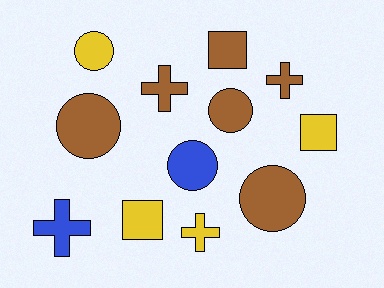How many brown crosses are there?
There are 2 brown crosses.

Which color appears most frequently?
Brown, with 6 objects.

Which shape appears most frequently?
Circle, with 5 objects.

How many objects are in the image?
There are 12 objects.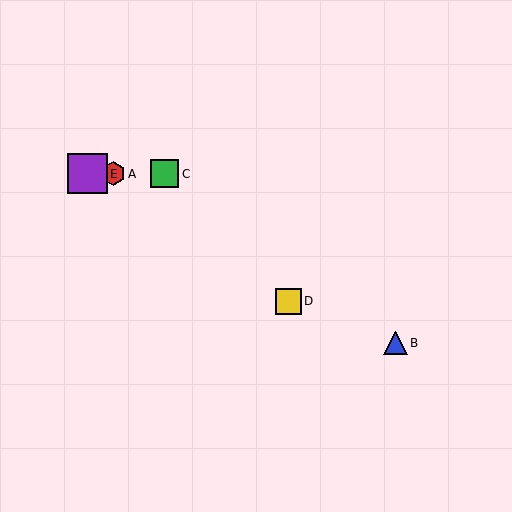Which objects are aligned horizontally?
Objects A, C, E are aligned horizontally.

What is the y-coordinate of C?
Object C is at y≈174.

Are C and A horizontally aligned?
Yes, both are at y≈174.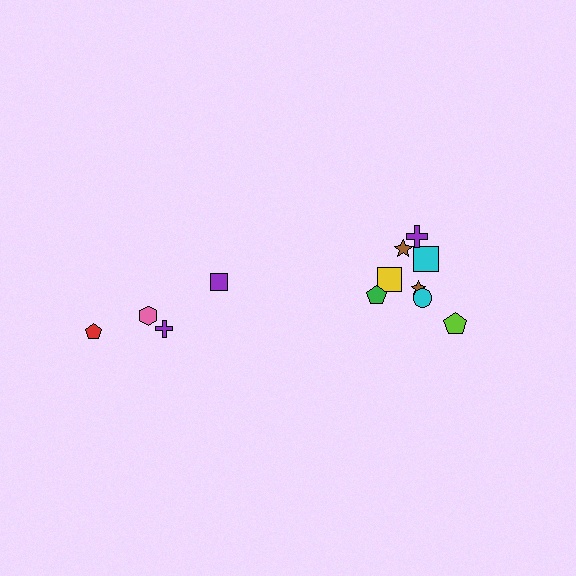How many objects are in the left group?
There are 4 objects.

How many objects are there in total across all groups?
There are 12 objects.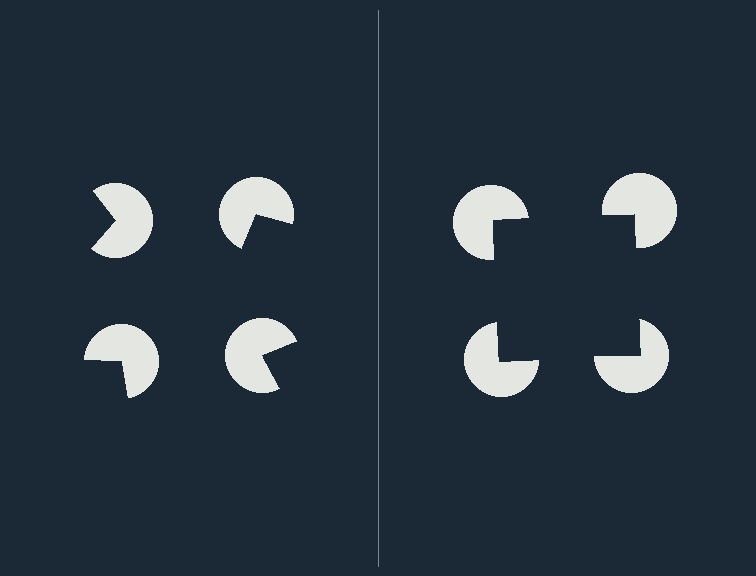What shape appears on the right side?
An illusory square.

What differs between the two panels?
The pac-man discs are positioned identically on both sides; only the wedge orientations differ. On the right they align to a square; on the left they are misaligned.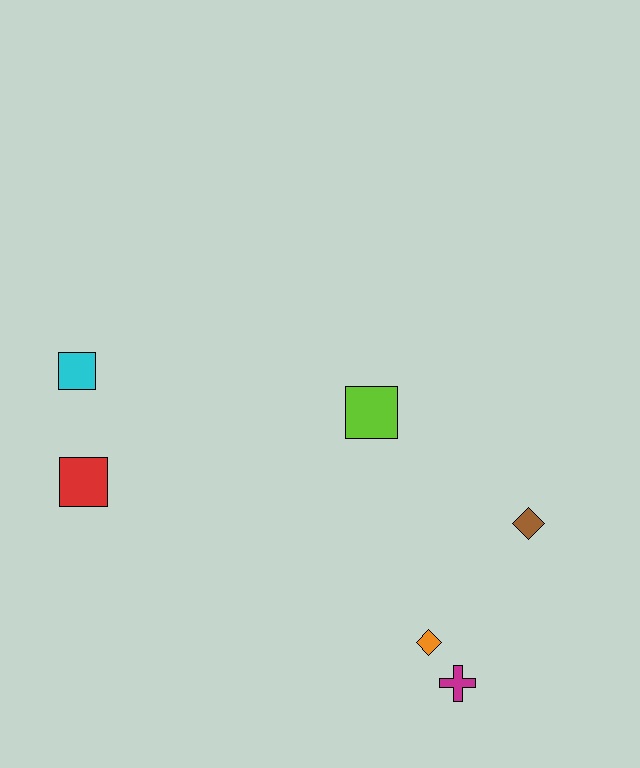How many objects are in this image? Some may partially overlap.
There are 6 objects.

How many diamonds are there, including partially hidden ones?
There are 2 diamonds.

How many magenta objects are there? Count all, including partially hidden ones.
There is 1 magenta object.